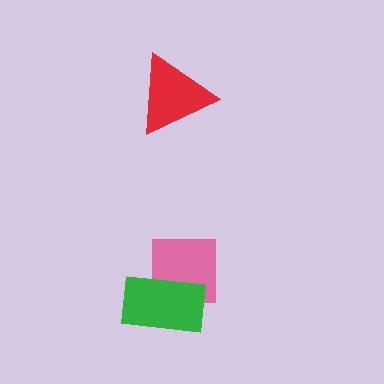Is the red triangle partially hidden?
No, no other shape covers it.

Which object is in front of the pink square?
The green rectangle is in front of the pink square.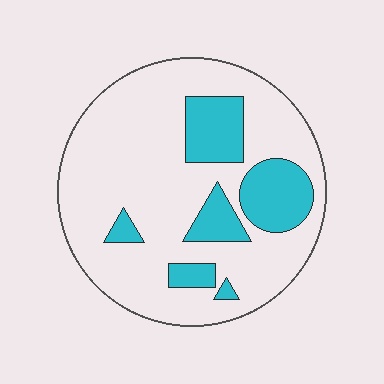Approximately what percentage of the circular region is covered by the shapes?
Approximately 20%.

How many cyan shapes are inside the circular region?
6.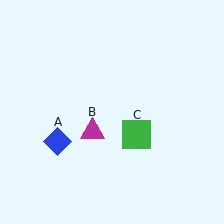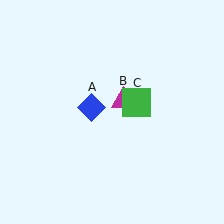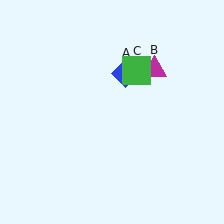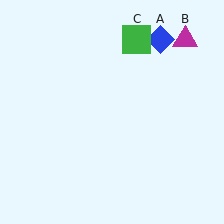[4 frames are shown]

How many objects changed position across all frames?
3 objects changed position: blue diamond (object A), magenta triangle (object B), green square (object C).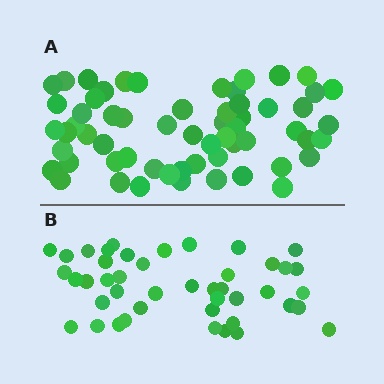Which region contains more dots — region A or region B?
Region A (the top region) has more dots.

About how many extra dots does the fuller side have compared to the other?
Region A has approximately 15 more dots than region B.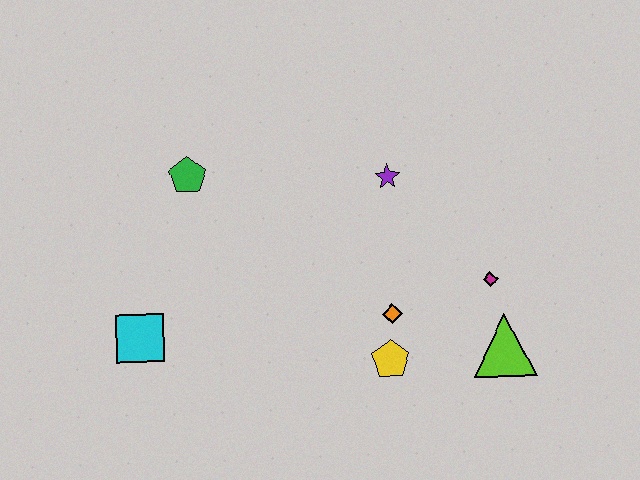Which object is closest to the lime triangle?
The magenta diamond is closest to the lime triangle.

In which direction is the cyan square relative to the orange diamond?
The cyan square is to the left of the orange diamond.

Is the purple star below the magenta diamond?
No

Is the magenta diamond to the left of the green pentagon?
No